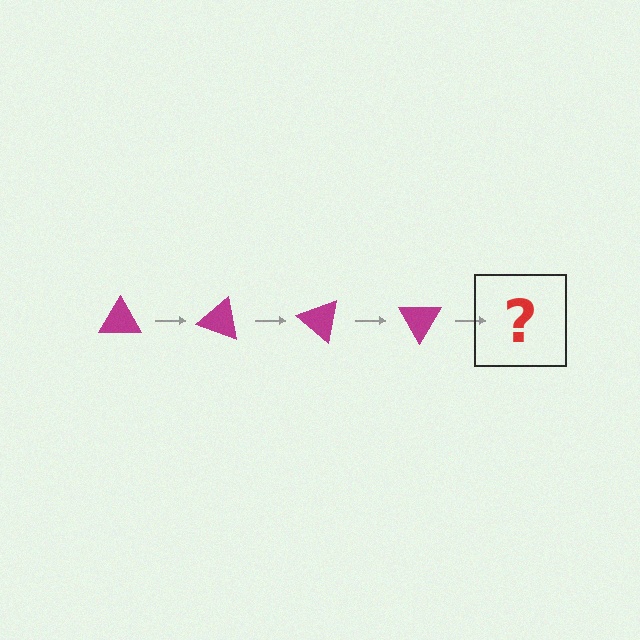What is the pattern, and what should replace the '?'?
The pattern is that the triangle rotates 20 degrees each step. The '?' should be a magenta triangle rotated 80 degrees.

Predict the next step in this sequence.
The next step is a magenta triangle rotated 80 degrees.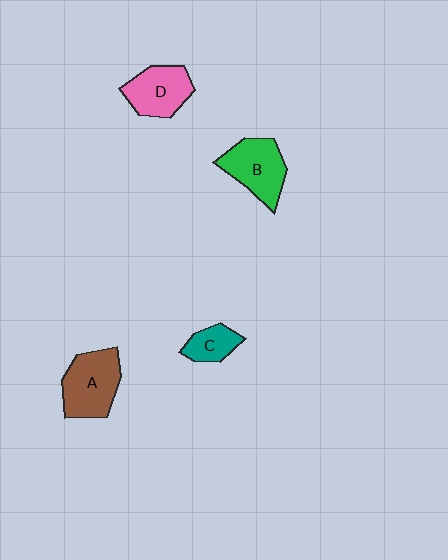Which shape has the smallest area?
Shape C (teal).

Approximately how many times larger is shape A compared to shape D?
Approximately 1.2 times.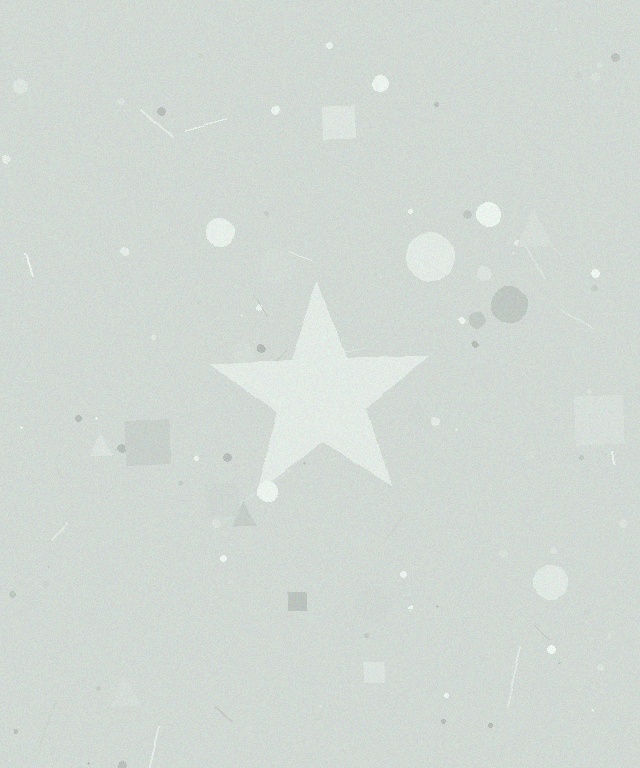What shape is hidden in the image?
A star is hidden in the image.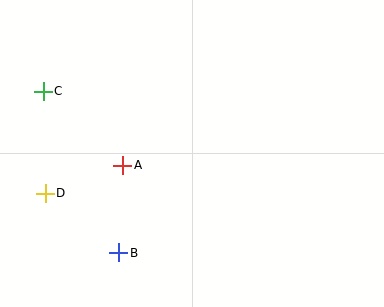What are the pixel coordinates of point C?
Point C is at (43, 91).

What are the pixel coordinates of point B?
Point B is at (119, 253).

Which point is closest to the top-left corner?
Point C is closest to the top-left corner.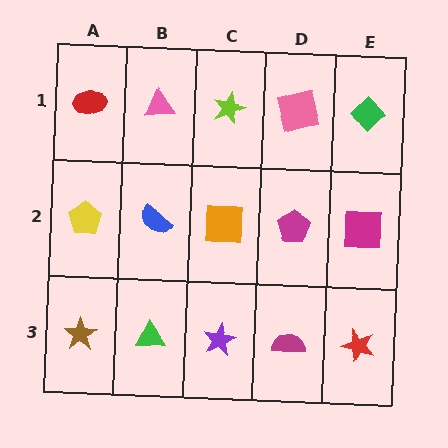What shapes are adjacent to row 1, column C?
An orange square (row 2, column C), a pink triangle (row 1, column B), a pink square (row 1, column D).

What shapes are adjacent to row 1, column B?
A blue semicircle (row 2, column B), a red ellipse (row 1, column A), a lime star (row 1, column C).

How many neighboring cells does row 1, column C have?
3.